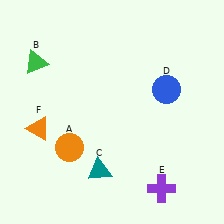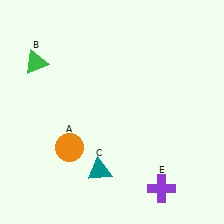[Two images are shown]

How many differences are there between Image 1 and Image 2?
There are 2 differences between the two images.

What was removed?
The blue circle (D), the orange triangle (F) were removed in Image 2.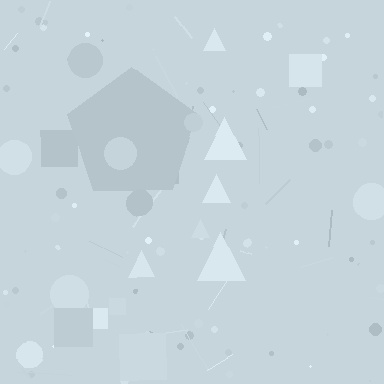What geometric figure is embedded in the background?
A pentagon is embedded in the background.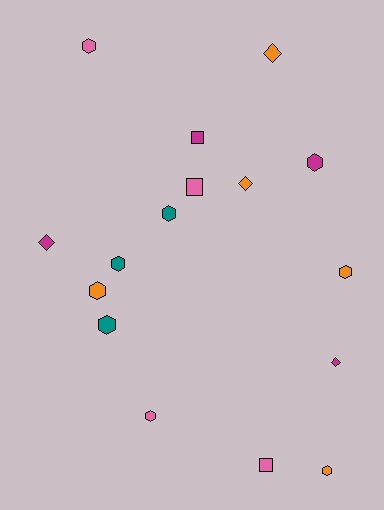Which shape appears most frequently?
Hexagon, with 9 objects.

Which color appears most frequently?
Orange, with 5 objects.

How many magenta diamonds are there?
There are 2 magenta diamonds.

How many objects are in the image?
There are 16 objects.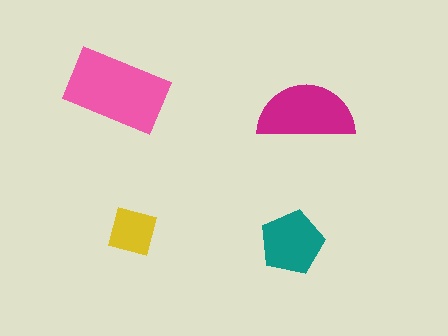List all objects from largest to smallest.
The pink rectangle, the magenta semicircle, the teal pentagon, the yellow square.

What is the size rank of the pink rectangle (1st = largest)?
1st.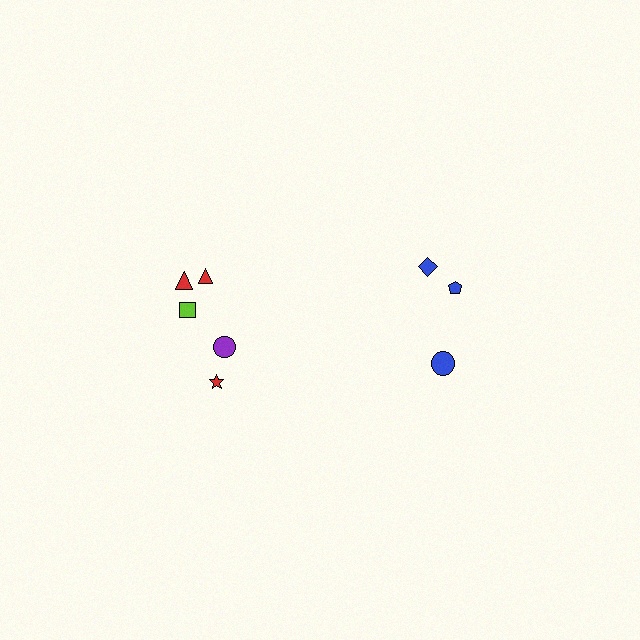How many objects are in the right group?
There are 3 objects.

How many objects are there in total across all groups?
There are 8 objects.